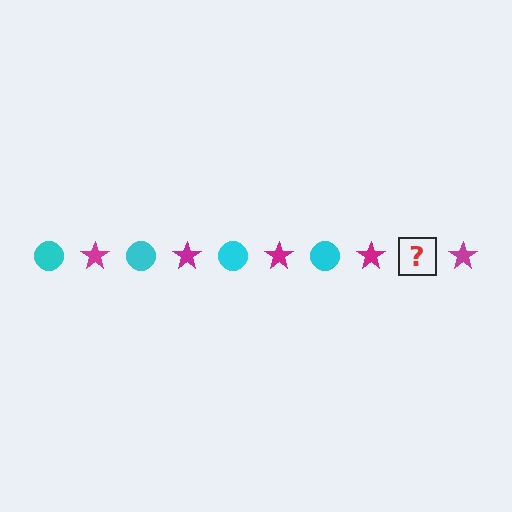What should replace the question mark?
The question mark should be replaced with a cyan circle.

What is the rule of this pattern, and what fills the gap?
The rule is that the pattern alternates between cyan circle and magenta star. The gap should be filled with a cyan circle.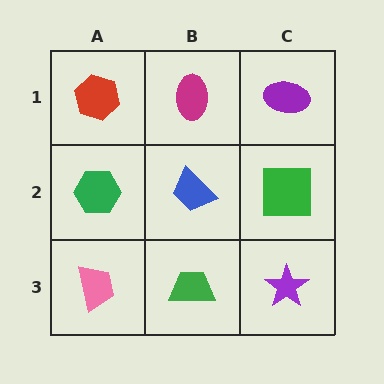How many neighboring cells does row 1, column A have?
2.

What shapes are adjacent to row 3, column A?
A green hexagon (row 2, column A), a green trapezoid (row 3, column B).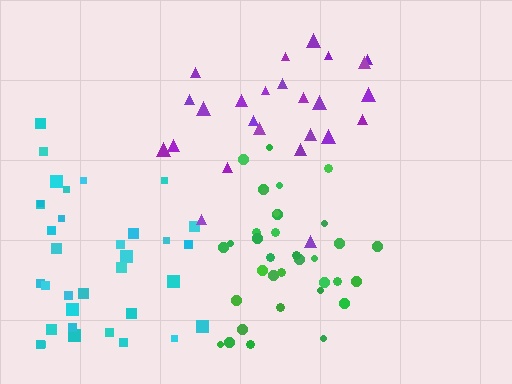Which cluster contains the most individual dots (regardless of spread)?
Green (35).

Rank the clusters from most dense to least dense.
green, cyan, purple.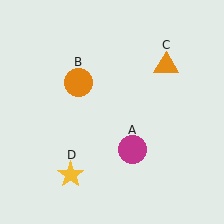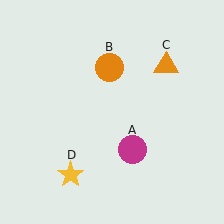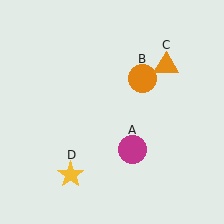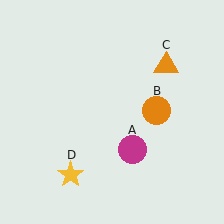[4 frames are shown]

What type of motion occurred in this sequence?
The orange circle (object B) rotated clockwise around the center of the scene.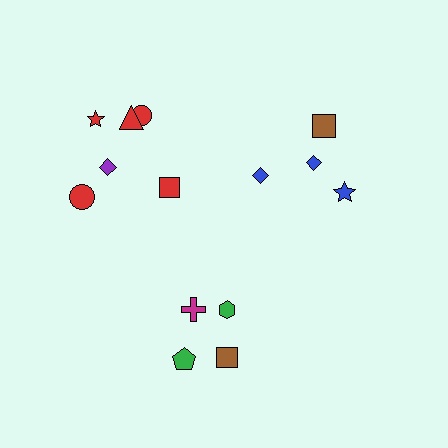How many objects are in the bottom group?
There are 4 objects.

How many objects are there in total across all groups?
There are 14 objects.